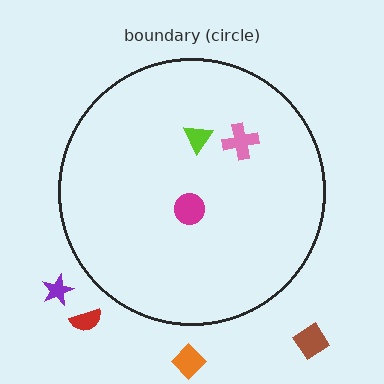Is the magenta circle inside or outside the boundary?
Inside.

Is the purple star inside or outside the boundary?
Outside.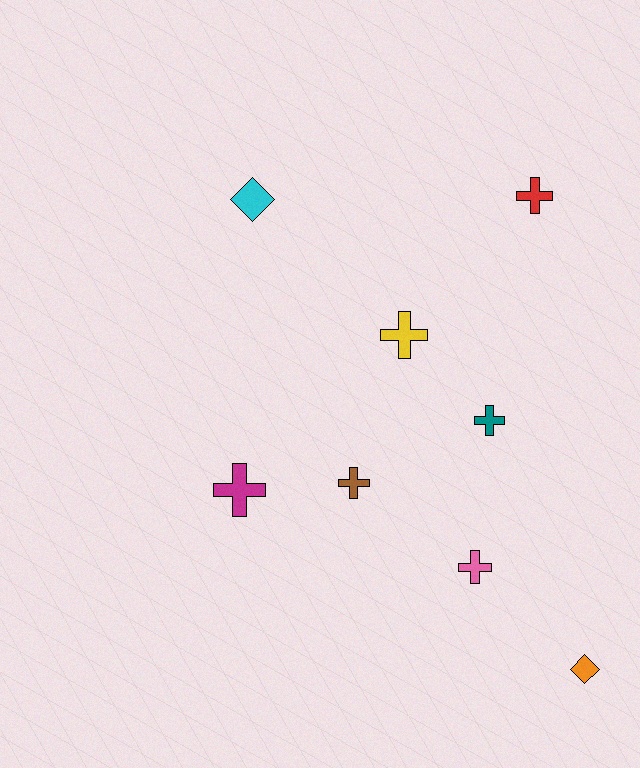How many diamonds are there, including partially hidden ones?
There are 2 diamonds.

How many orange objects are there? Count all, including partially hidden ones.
There is 1 orange object.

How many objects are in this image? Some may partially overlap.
There are 8 objects.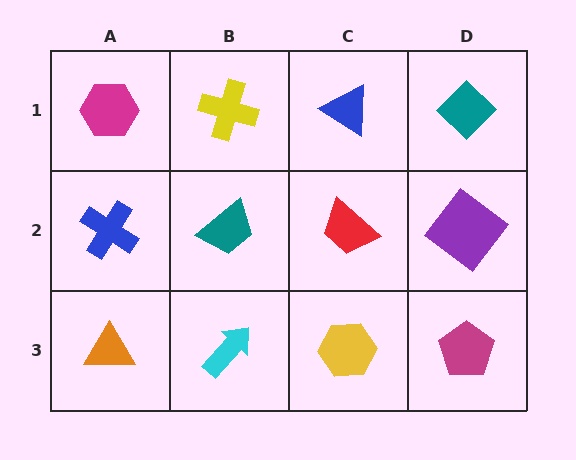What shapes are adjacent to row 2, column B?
A yellow cross (row 1, column B), a cyan arrow (row 3, column B), a blue cross (row 2, column A), a red trapezoid (row 2, column C).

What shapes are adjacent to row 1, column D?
A purple diamond (row 2, column D), a blue triangle (row 1, column C).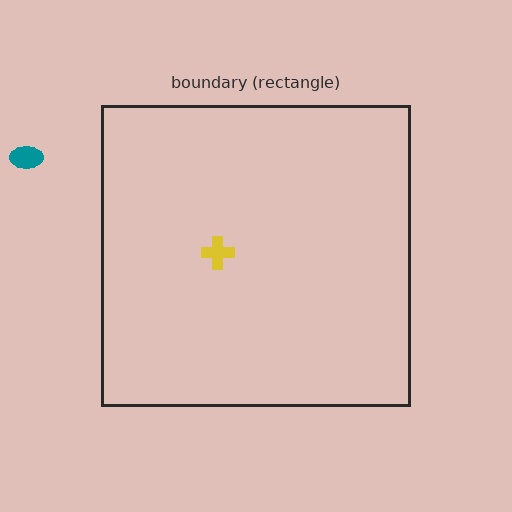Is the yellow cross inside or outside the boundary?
Inside.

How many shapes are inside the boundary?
1 inside, 1 outside.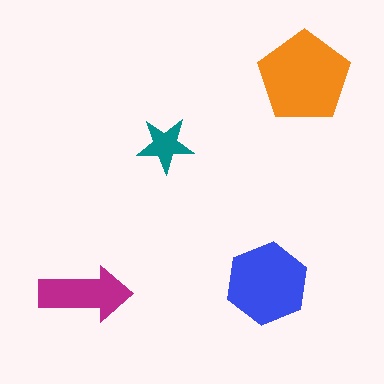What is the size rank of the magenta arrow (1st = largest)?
3rd.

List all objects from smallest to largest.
The teal star, the magenta arrow, the blue hexagon, the orange pentagon.